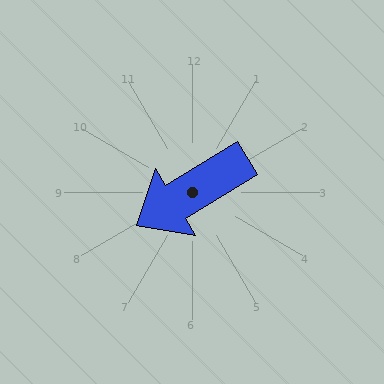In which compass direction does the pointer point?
Southwest.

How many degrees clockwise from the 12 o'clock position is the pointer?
Approximately 239 degrees.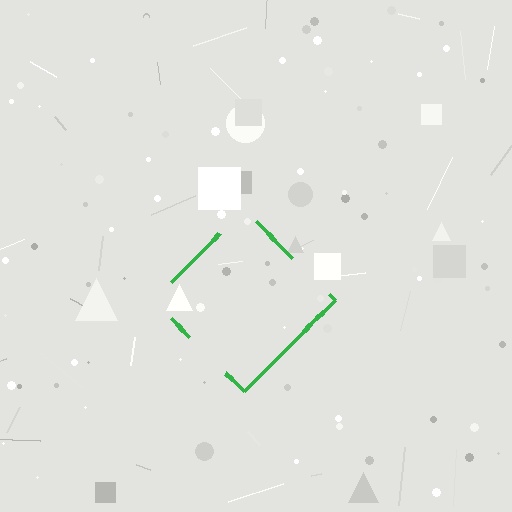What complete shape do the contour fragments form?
The contour fragments form a diamond.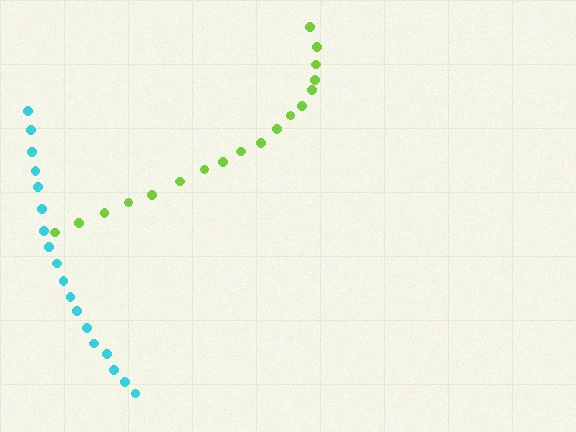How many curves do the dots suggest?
There are 2 distinct paths.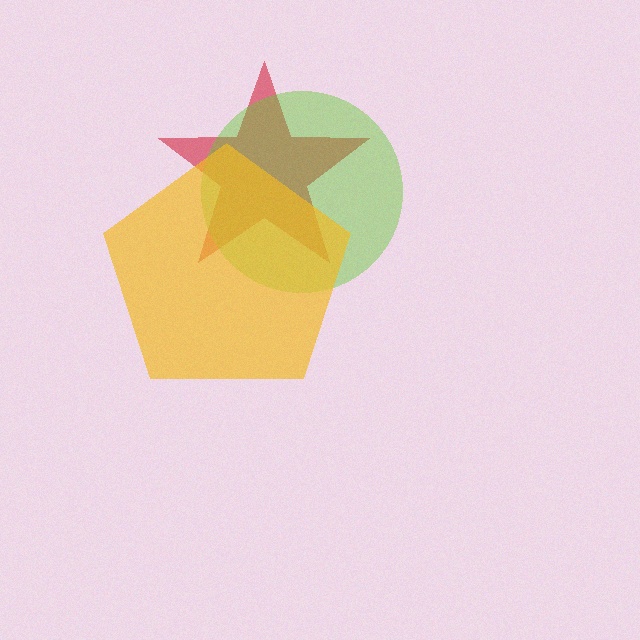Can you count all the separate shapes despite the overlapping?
Yes, there are 3 separate shapes.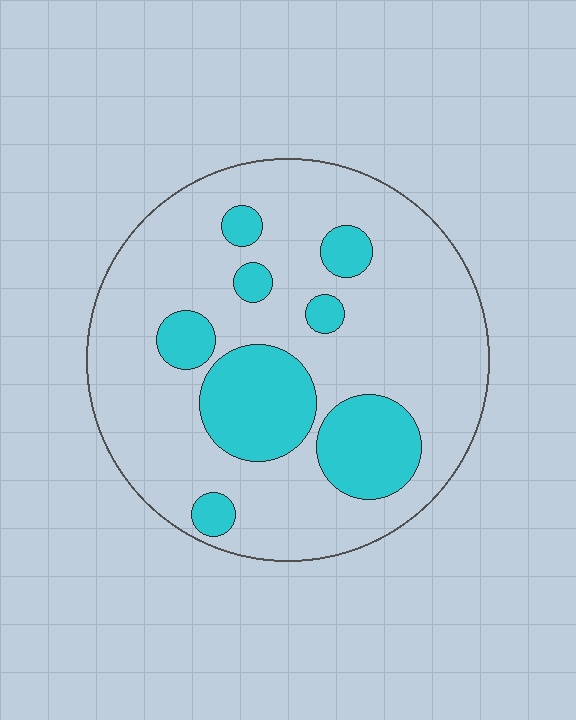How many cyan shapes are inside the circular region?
8.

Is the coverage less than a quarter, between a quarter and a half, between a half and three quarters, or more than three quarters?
Less than a quarter.